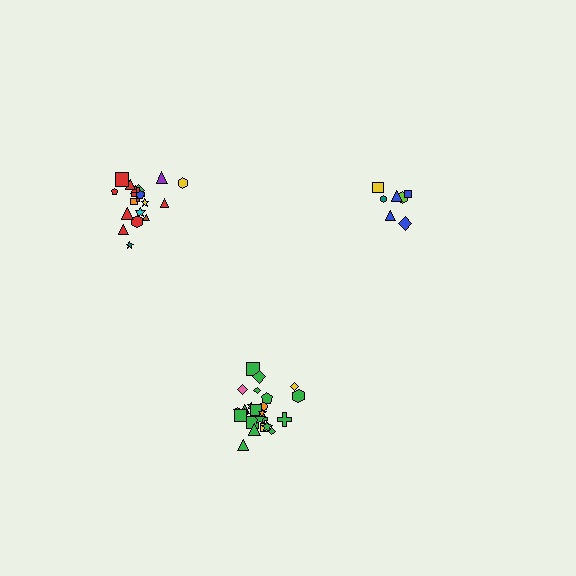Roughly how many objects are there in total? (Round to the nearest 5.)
Roughly 50 objects in total.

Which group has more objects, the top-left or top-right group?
The top-left group.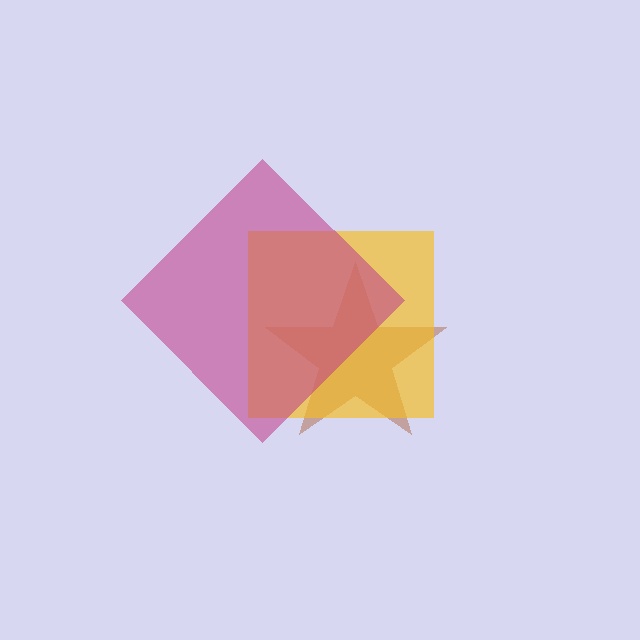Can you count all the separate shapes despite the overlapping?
Yes, there are 3 separate shapes.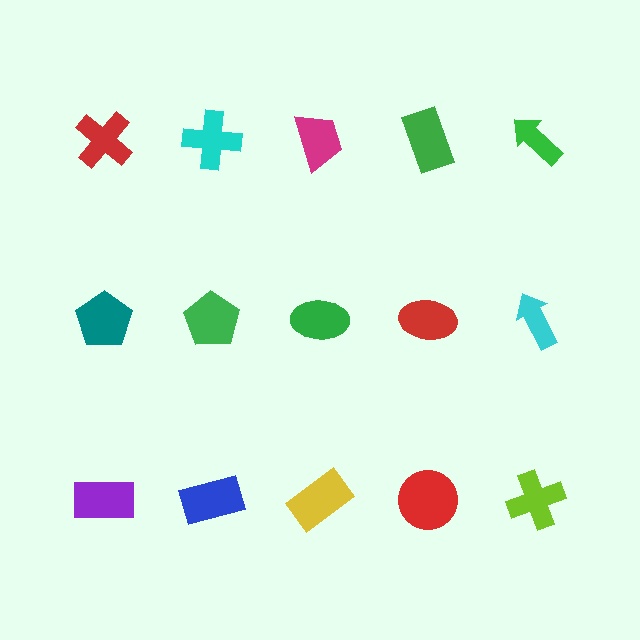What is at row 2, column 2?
A green pentagon.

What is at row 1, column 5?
A green arrow.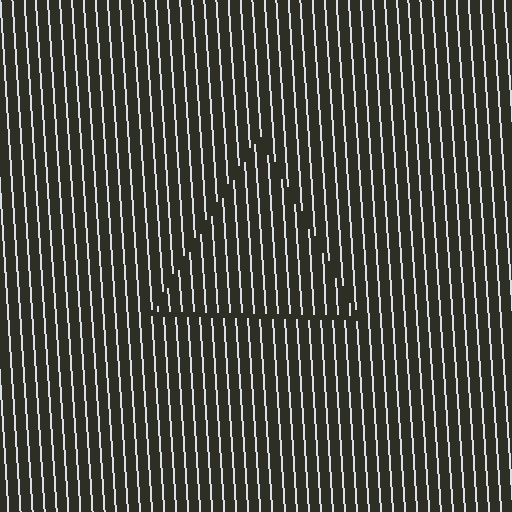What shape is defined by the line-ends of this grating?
An illusory triangle. The interior of the shape contains the same grating, shifted by half a period — the contour is defined by the phase discontinuity where line-ends from the inner and outer gratings abut.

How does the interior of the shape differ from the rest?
The interior of the shape contains the same grating, shifted by half a period — the contour is defined by the phase discontinuity where line-ends from the inner and outer gratings abut.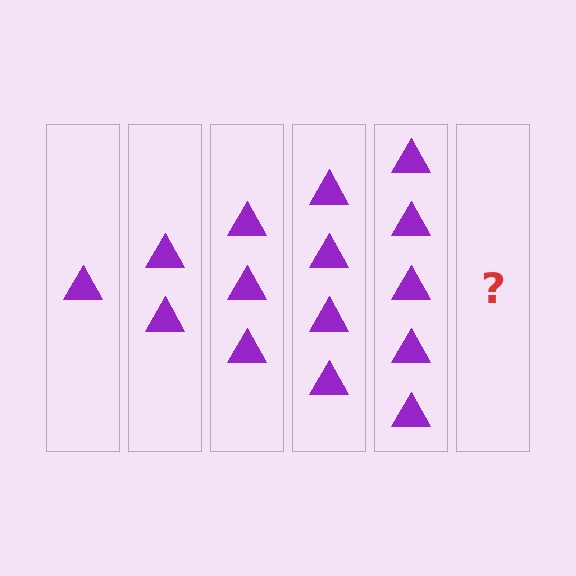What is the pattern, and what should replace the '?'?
The pattern is that each step adds one more triangle. The '?' should be 6 triangles.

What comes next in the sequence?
The next element should be 6 triangles.